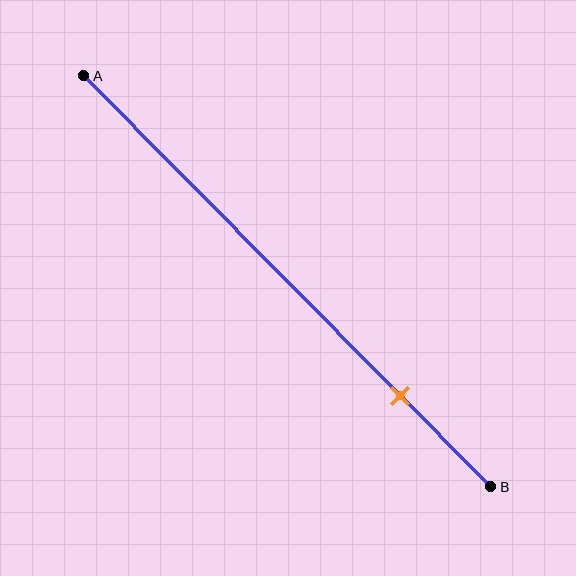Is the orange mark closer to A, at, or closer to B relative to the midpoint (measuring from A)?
The orange mark is closer to point B than the midpoint of segment AB.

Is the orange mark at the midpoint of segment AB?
No, the mark is at about 80% from A, not at the 50% midpoint.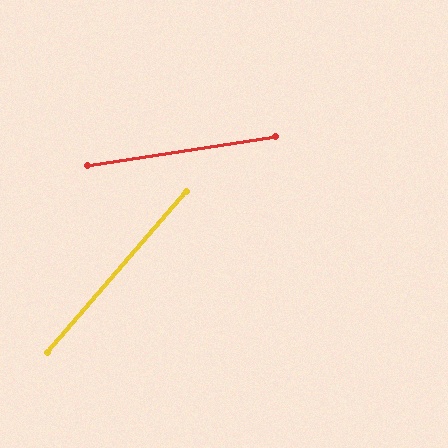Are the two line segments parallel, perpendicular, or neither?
Neither parallel nor perpendicular — they differ by about 40°.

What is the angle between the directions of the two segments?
Approximately 40 degrees.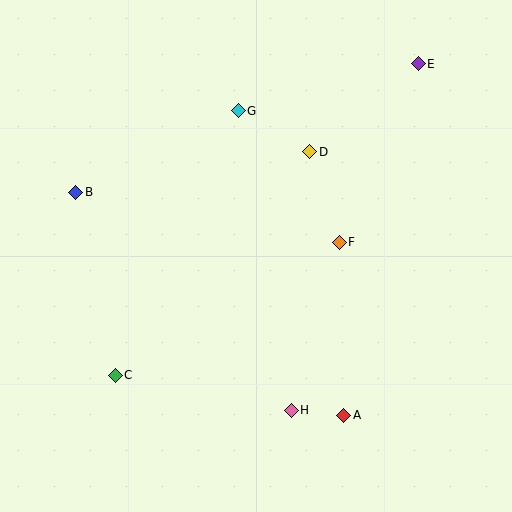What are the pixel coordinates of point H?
Point H is at (291, 410).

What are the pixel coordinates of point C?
Point C is at (115, 375).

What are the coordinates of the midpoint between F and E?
The midpoint between F and E is at (379, 153).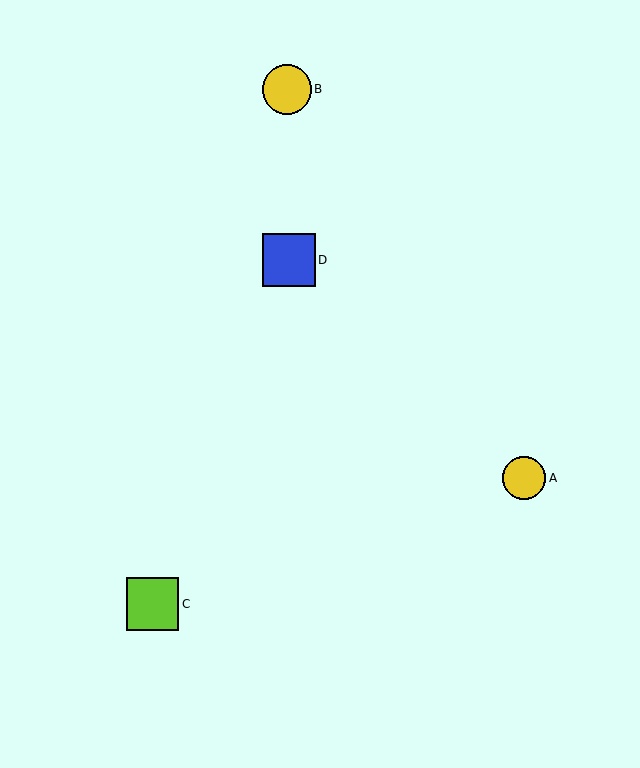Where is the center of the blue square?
The center of the blue square is at (289, 260).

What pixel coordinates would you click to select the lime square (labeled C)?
Click at (153, 604) to select the lime square C.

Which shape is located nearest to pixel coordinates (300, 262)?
The blue square (labeled D) at (289, 260) is nearest to that location.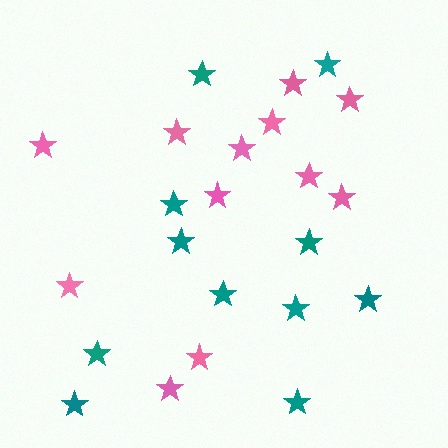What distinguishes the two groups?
There are 2 groups: one group of teal stars (11) and one group of pink stars (12).